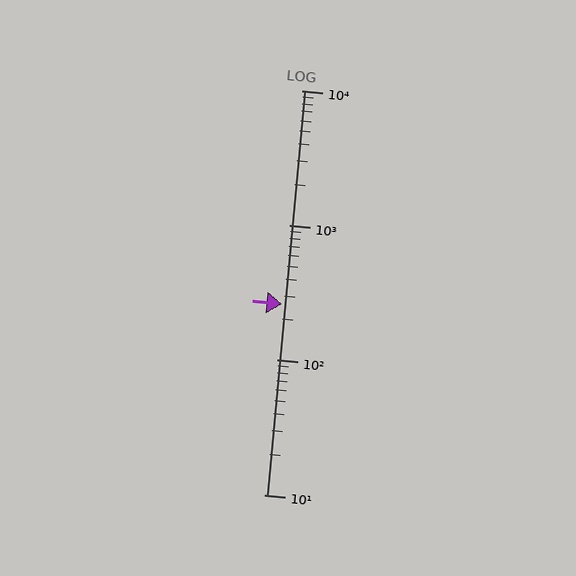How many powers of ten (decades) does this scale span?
The scale spans 3 decades, from 10 to 10000.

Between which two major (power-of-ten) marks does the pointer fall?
The pointer is between 100 and 1000.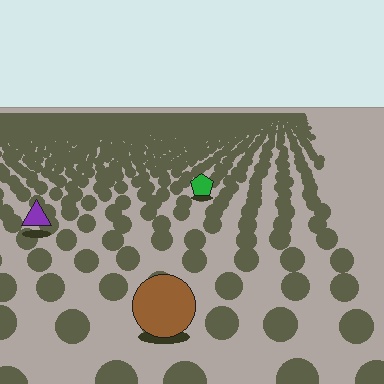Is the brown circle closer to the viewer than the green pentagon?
Yes. The brown circle is closer — you can tell from the texture gradient: the ground texture is coarser near it.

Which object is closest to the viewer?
The brown circle is closest. The texture marks near it are larger and more spread out.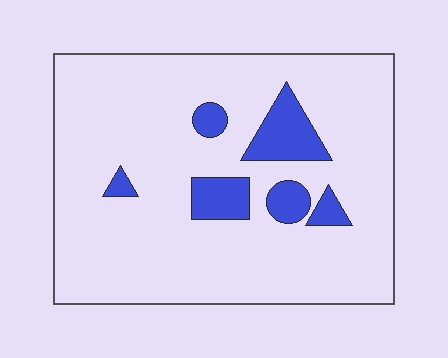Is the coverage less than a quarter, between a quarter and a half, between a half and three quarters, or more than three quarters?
Less than a quarter.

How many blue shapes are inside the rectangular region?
6.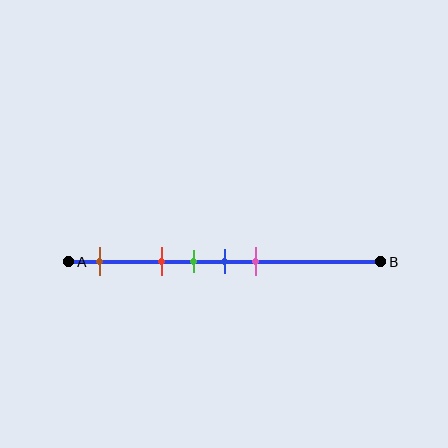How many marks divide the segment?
There are 5 marks dividing the segment.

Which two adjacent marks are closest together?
The green and blue marks are the closest adjacent pair.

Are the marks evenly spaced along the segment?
No, the marks are not evenly spaced.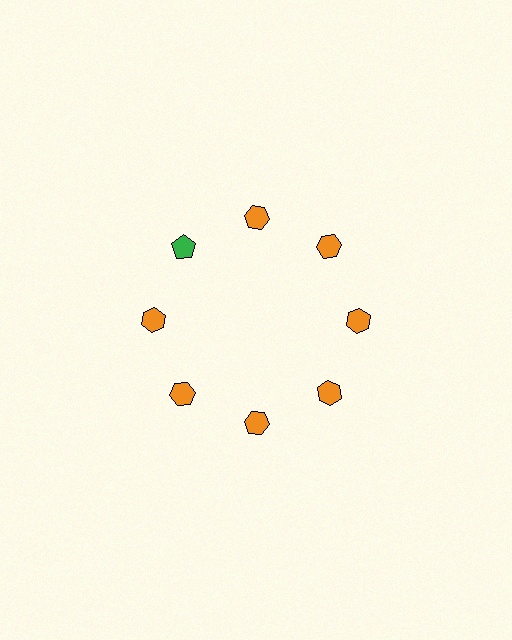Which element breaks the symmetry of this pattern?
The green pentagon at roughly the 10 o'clock position breaks the symmetry. All other shapes are orange hexagons.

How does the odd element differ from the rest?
It differs in both color (green instead of orange) and shape (pentagon instead of hexagon).